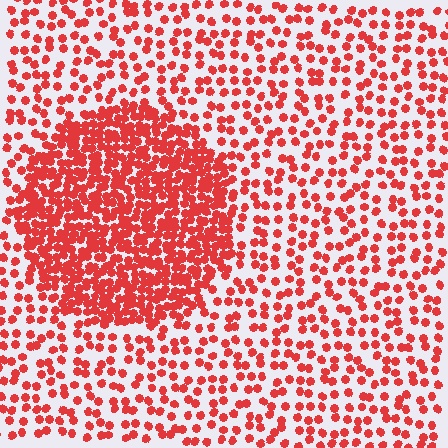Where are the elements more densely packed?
The elements are more densely packed inside the circle boundary.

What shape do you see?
I see a circle.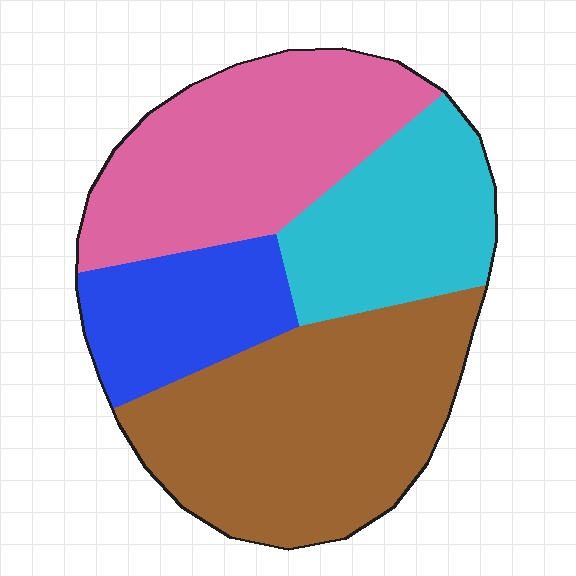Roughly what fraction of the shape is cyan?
Cyan takes up about one fifth (1/5) of the shape.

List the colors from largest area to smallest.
From largest to smallest: brown, pink, cyan, blue.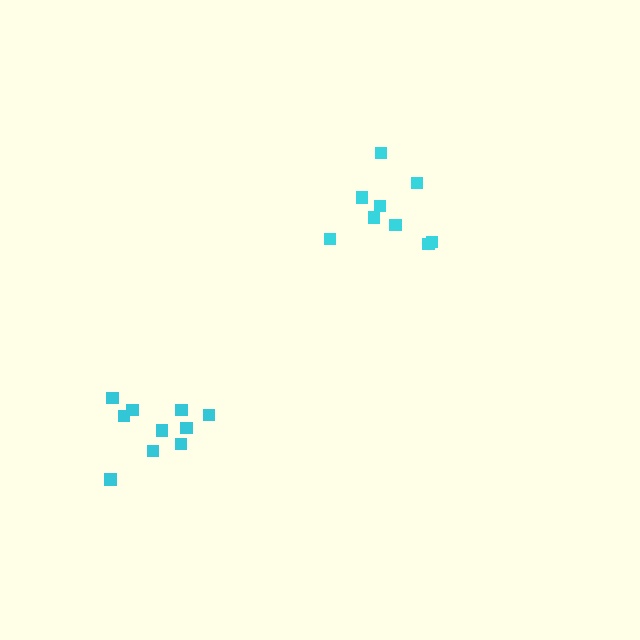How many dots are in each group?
Group 1: 10 dots, Group 2: 9 dots (19 total).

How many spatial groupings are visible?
There are 2 spatial groupings.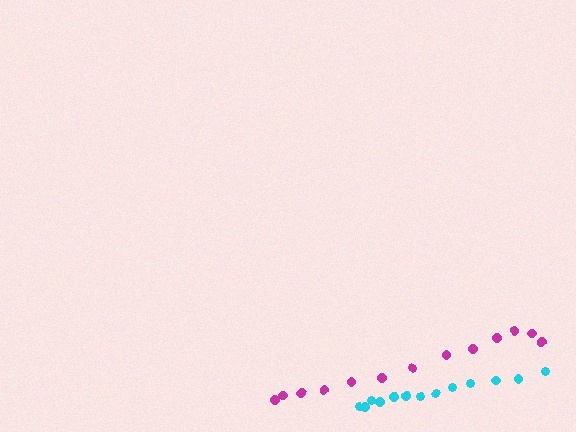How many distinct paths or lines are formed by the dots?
There are 2 distinct paths.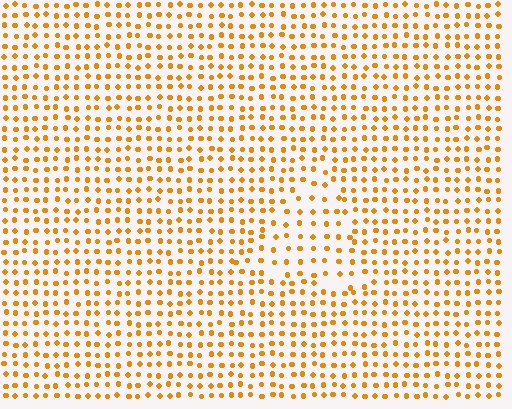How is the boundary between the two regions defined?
The boundary is defined by a change in element density (approximately 1.5x ratio). All elements are the same color, size, and shape.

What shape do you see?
I see a triangle.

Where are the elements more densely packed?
The elements are more densely packed outside the triangle boundary.